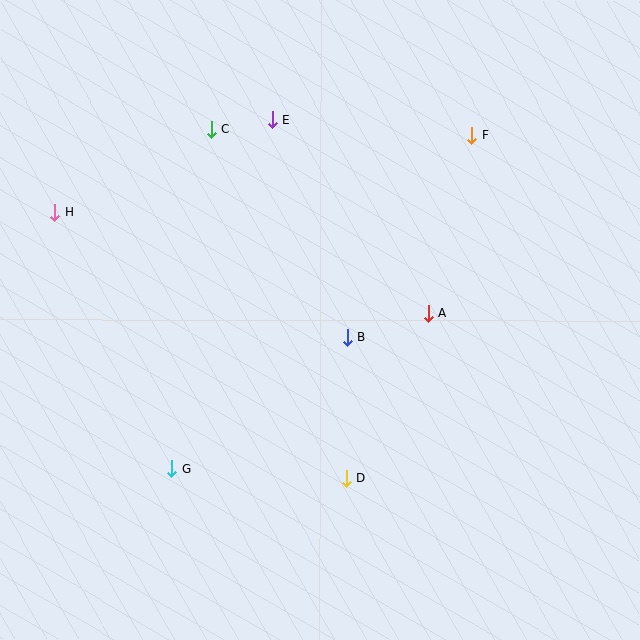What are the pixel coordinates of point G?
Point G is at (171, 468).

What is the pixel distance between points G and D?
The distance between G and D is 175 pixels.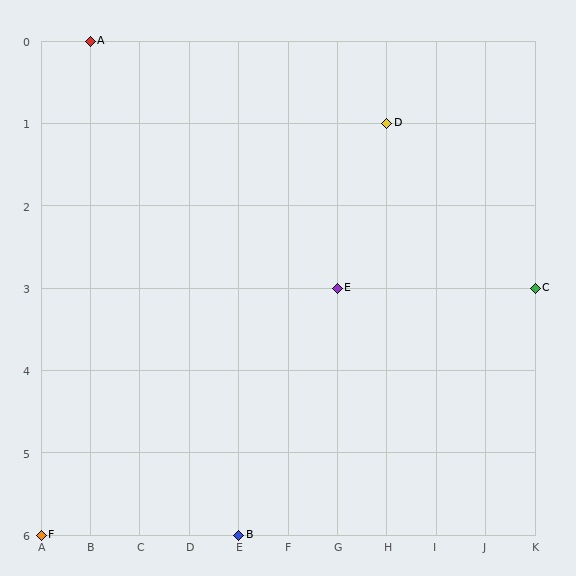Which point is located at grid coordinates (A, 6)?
Point F is at (A, 6).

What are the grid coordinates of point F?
Point F is at grid coordinates (A, 6).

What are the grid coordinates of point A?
Point A is at grid coordinates (B, 0).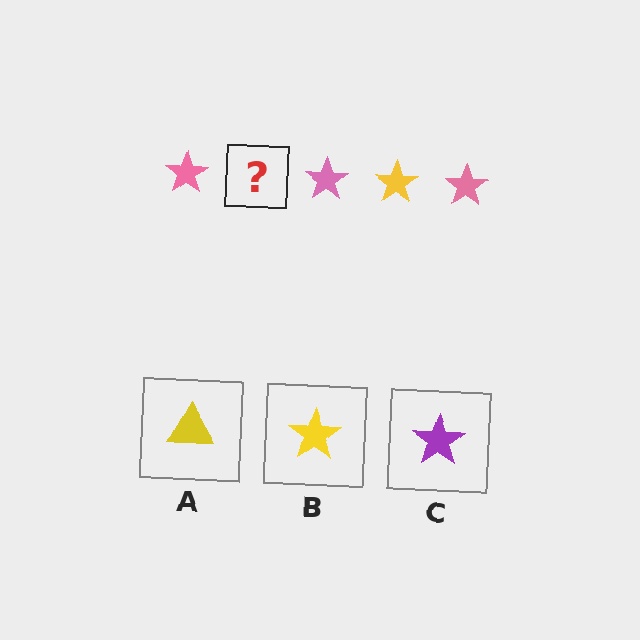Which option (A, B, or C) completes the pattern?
B.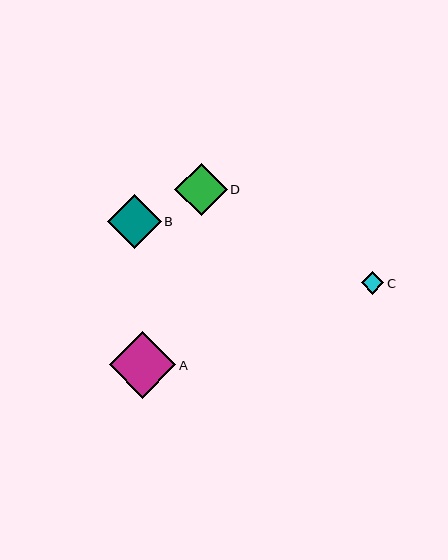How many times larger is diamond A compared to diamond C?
Diamond A is approximately 3.0 times the size of diamond C.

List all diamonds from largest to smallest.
From largest to smallest: A, B, D, C.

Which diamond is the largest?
Diamond A is the largest with a size of approximately 67 pixels.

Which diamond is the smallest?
Diamond C is the smallest with a size of approximately 22 pixels.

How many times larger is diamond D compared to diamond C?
Diamond D is approximately 2.3 times the size of diamond C.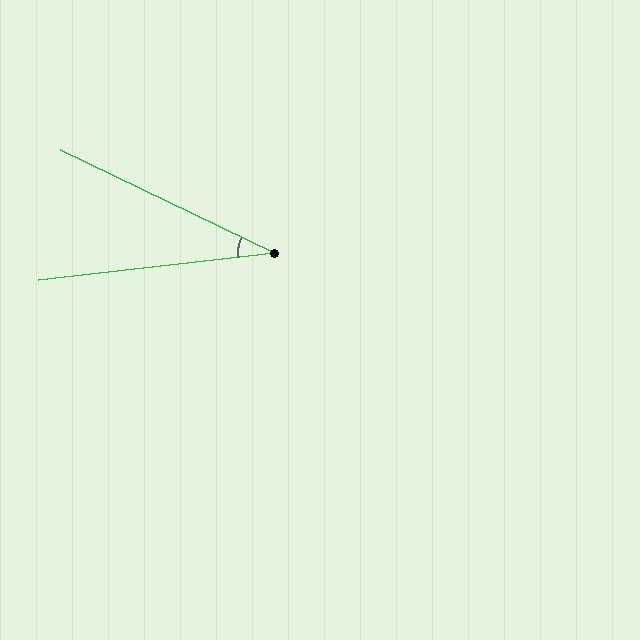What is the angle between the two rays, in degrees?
Approximately 32 degrees.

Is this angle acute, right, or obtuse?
It is acute.